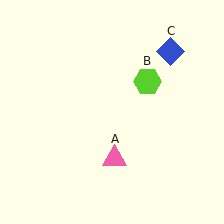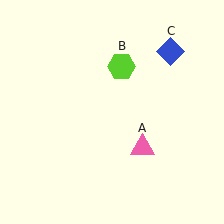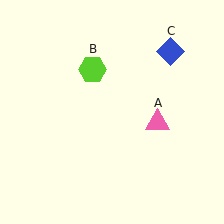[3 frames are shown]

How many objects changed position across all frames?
2 objects changed position: pink triangle (object A), lime hexagon (object B).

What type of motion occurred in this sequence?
The pink triangle (object A), lime hexagon (object B) rotated counterclockwise around the center of the scene.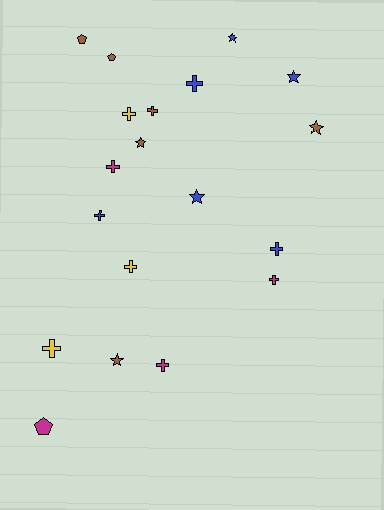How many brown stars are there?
There are 3 brown stars.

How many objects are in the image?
There are 19 objects.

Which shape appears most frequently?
Cross, with 10 objects.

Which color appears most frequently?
Blue, with 6 objects.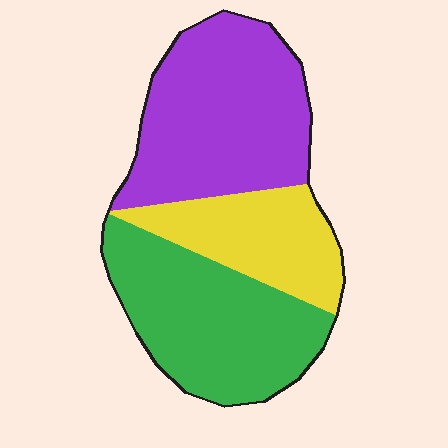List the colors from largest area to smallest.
From largest to smallest: purple, green, yellow.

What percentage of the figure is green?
Green covers around 35% of the figure.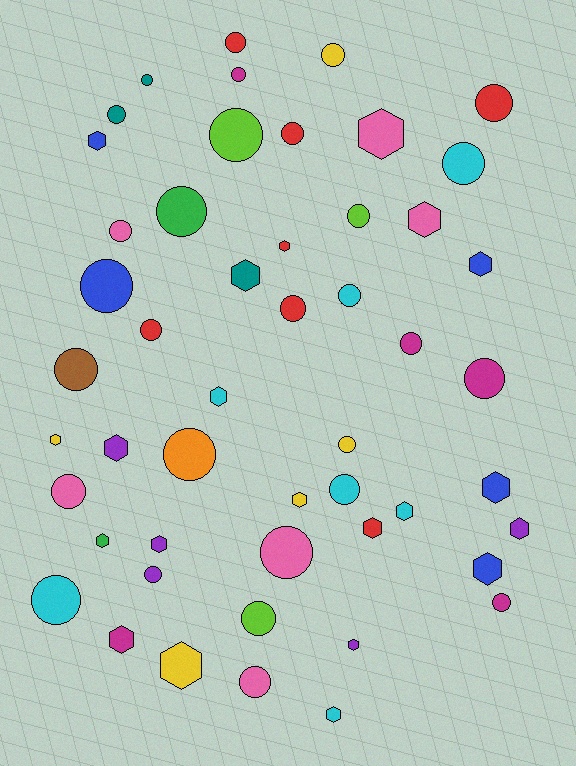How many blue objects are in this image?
There are 5 blue objects.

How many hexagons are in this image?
There are 21 hexagons.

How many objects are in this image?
There are 50 objects.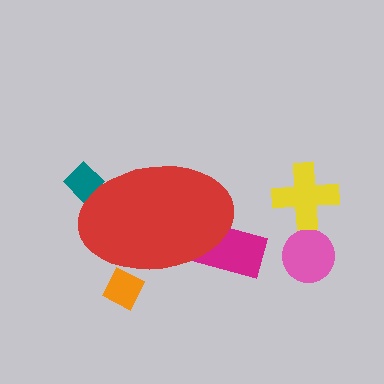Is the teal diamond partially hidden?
Yes, the teal diamond is partially hidden behind the red ellipse.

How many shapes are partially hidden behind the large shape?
3 shapes are partially hidden.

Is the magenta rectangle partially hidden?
Yes, the magenta rectangle is partially hidden behind the red ellipse.